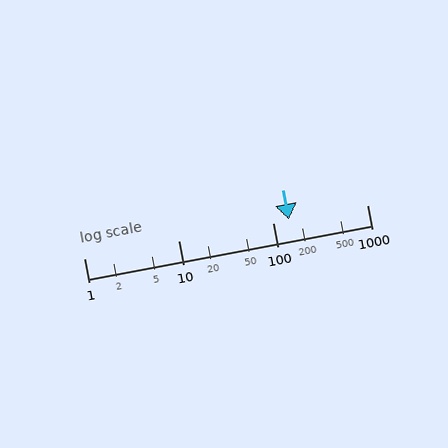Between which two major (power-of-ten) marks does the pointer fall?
The pointer is between 100 and 1000.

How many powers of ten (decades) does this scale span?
The scale spans 3 decades, from 1 to 1000.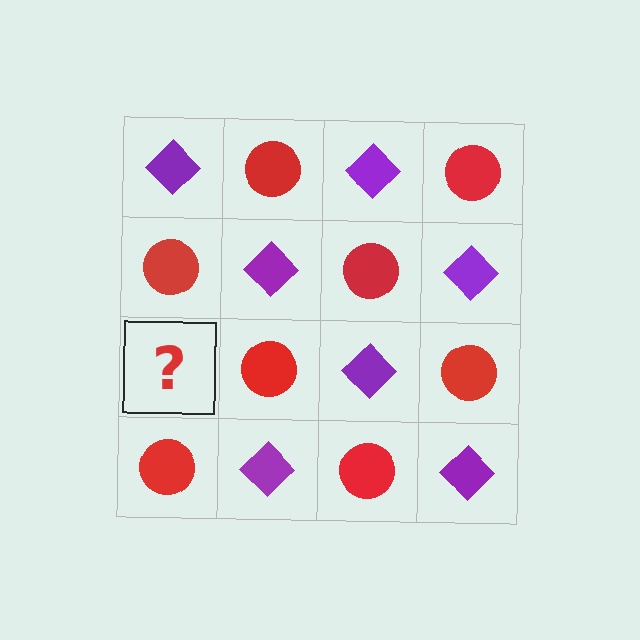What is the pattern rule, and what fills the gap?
The rule is that it alternates purple diamond and red circle in a checkerboard pattern. The gap should be filled with a purple diamond.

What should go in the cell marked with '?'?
The missing cell should contain a purple diamond.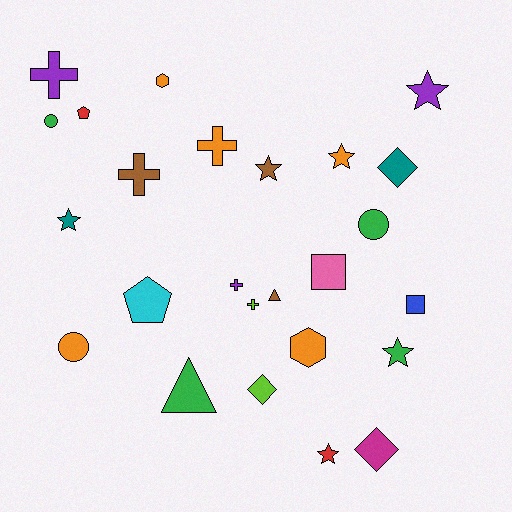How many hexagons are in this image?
There are 2 hexagons.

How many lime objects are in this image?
There are 2 lime objects.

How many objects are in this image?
There are 25 objects.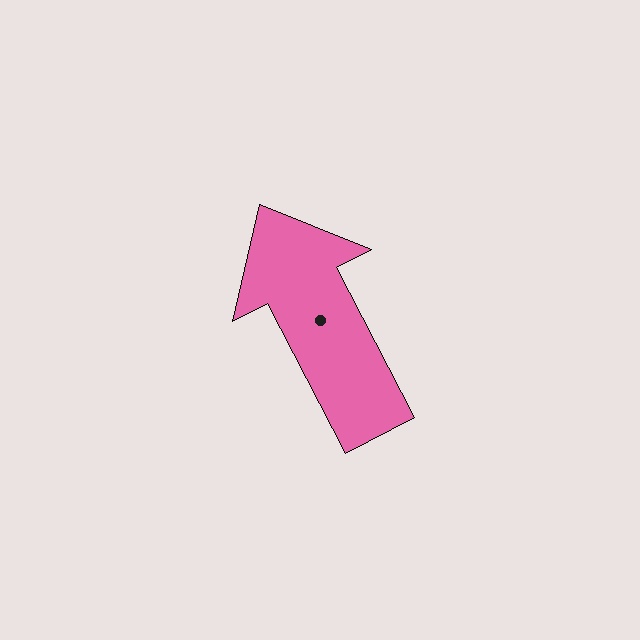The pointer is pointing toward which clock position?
Roughly 11 o'clock.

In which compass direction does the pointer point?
Northwest.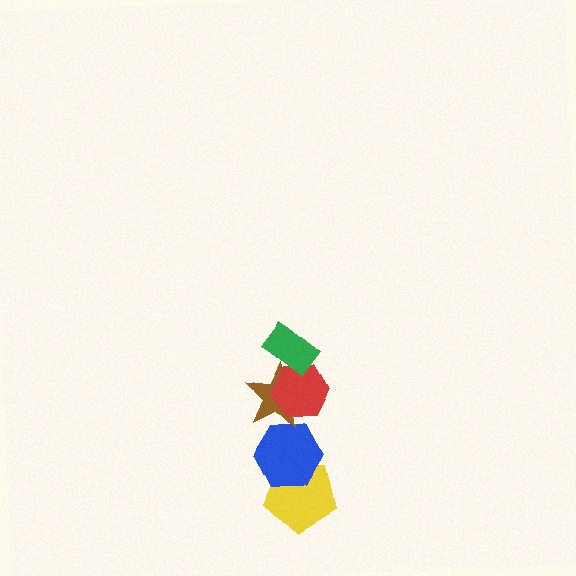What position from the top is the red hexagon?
The red hexagon is 2nd from the top.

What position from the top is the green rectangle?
The green rectangle is 1st from the top.